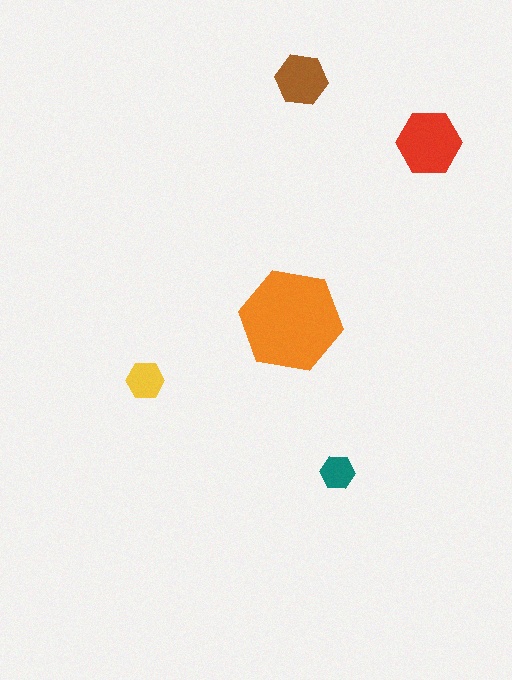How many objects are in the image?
There are 5 objects in the image.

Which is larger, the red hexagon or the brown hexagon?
The red one.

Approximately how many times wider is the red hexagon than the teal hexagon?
About 2 times wider.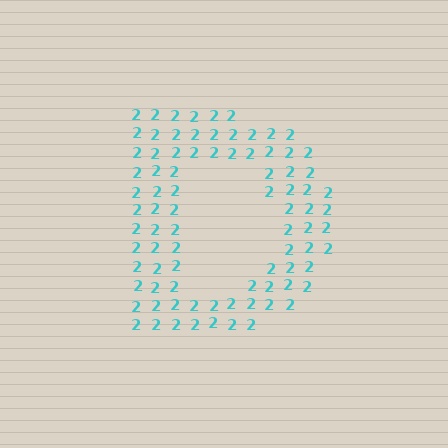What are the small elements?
The small elements are digit 2's.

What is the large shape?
The large shape is the letter D.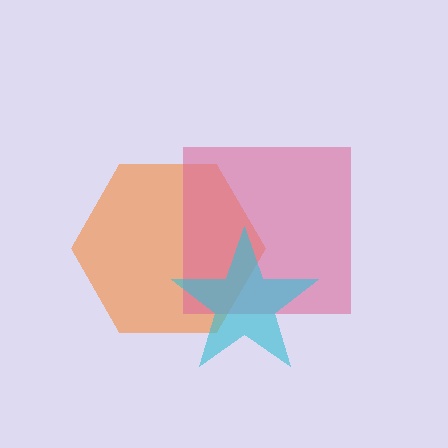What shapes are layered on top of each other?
The layered shapes are: an orange hexagon, a pink square, a cyan star.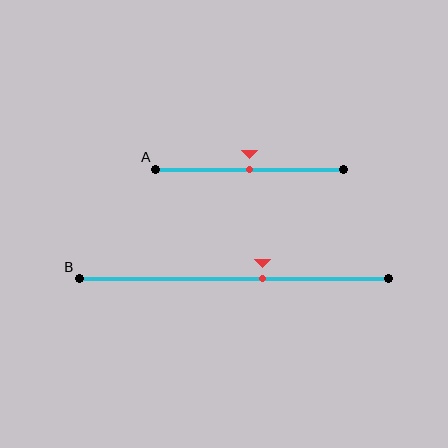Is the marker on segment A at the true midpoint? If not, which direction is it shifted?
Yes, the marker on segment A is at the true midpoint.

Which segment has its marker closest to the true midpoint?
Segment A has its marker closest to the true midpoint.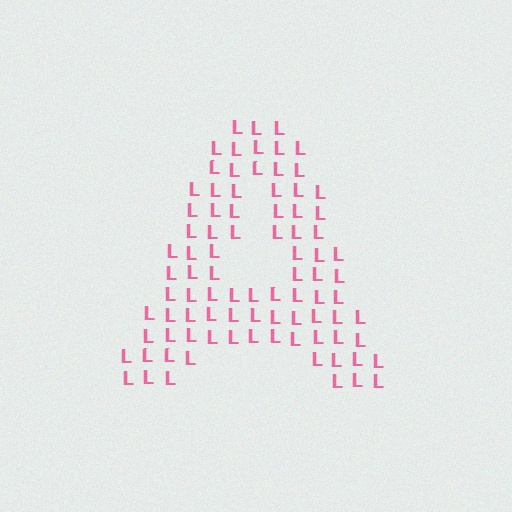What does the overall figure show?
The overall figure shows the letter A.